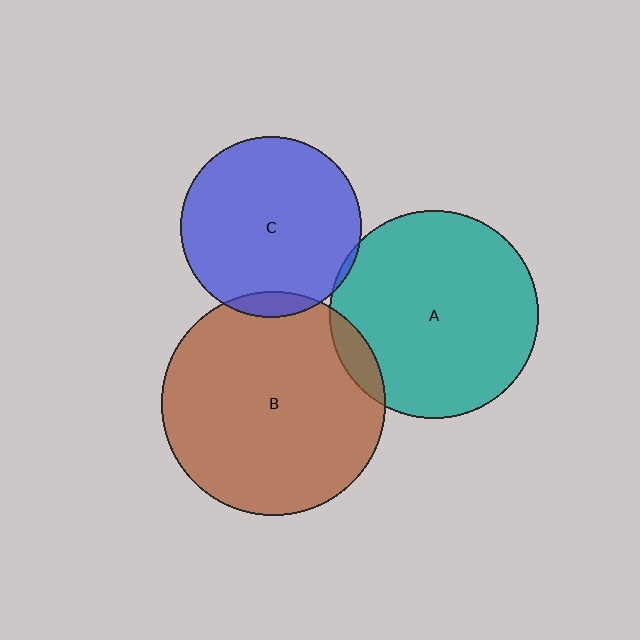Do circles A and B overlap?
Yes.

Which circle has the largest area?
Circle B (brown).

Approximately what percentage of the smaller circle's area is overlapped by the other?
Approximately 10%.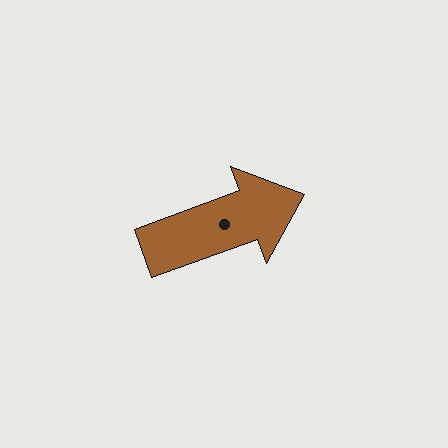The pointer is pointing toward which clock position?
Roughly 2 o'clock.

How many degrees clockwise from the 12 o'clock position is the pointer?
Approximately 70 degrees.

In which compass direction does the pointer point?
East.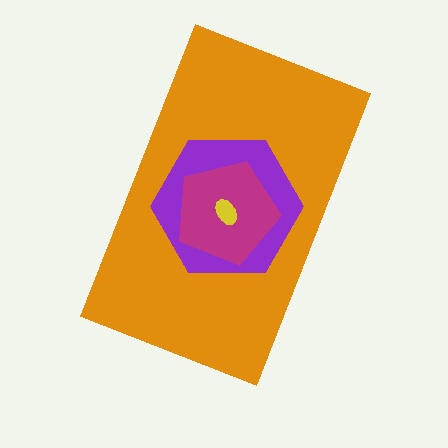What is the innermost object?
The yellow ellipse.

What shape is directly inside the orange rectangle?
The purple hexagon.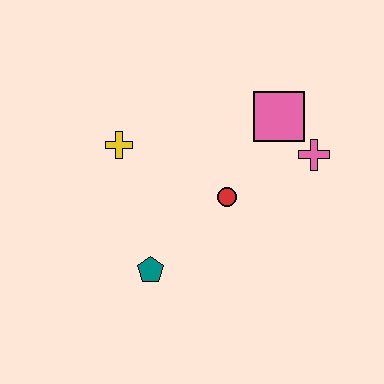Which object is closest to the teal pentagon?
The red circle is closest to the teal pentagon.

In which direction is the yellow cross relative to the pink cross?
The yellow cross is to the left of the pink cross.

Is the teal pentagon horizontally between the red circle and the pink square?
No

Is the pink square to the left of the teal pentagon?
No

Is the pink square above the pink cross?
Yes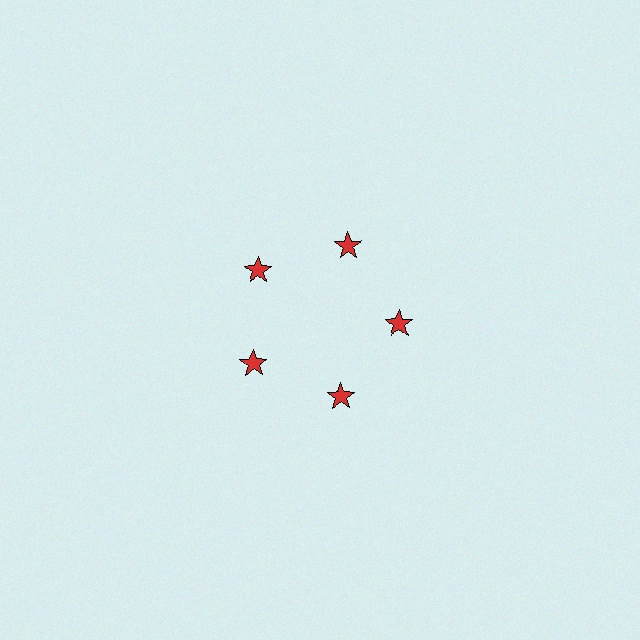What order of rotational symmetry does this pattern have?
This pattern has 5-fold rotational symmetry.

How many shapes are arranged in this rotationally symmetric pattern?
There are 5 shapes, arranged in 5 groups of 1.